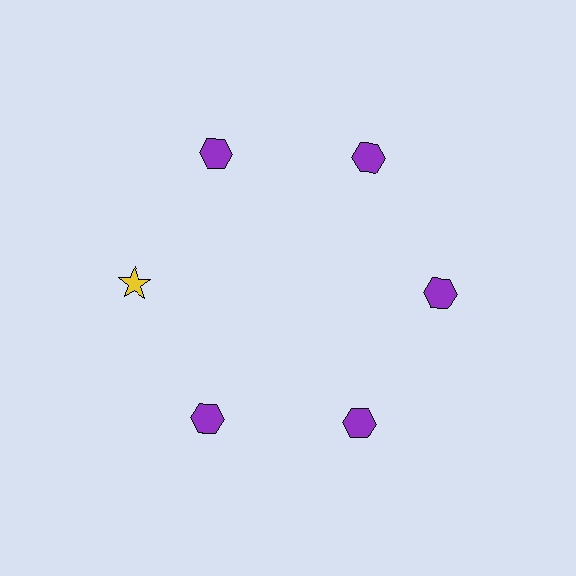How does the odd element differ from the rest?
It differs in both color (yellow instead of purple) and shape (star instead of hexagon).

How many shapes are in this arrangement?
There are 6 shapes arranged in a ring pattern.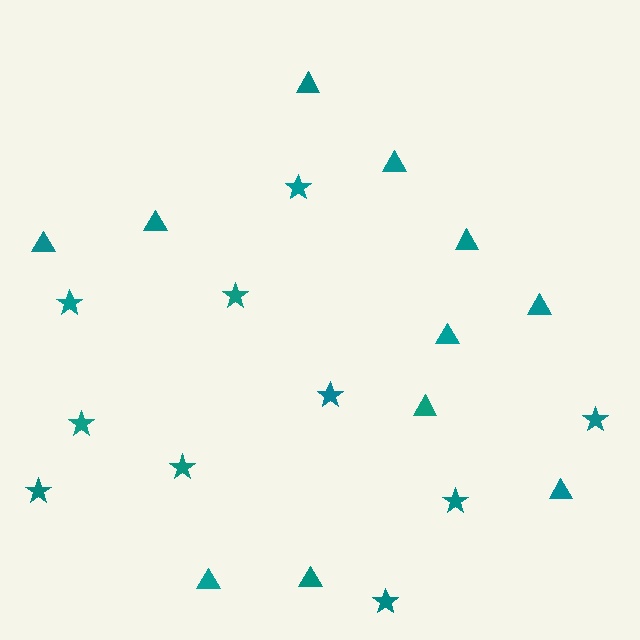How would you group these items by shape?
There are 2 groups: one group of triangles (11) and one group of stars (10).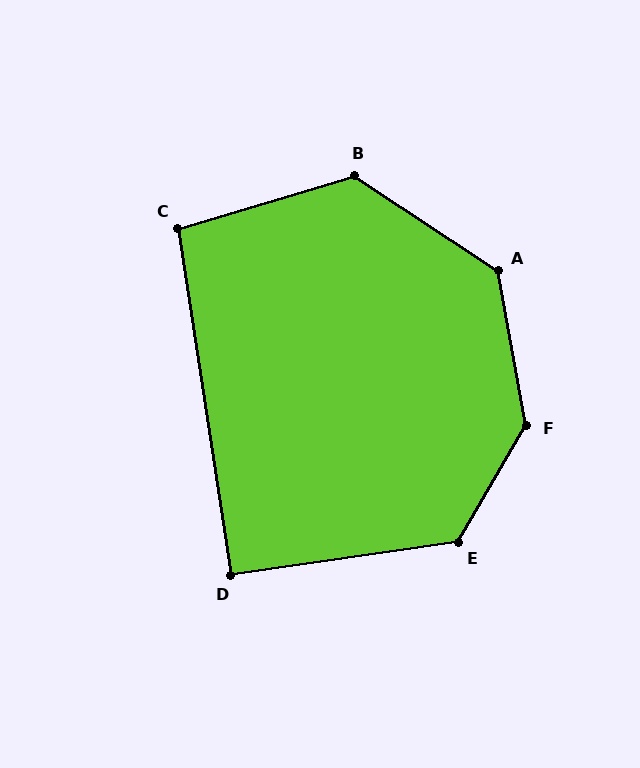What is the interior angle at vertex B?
Approximately 130 degrees (obtuse).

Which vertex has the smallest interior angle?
D, at approximately 91 degrees.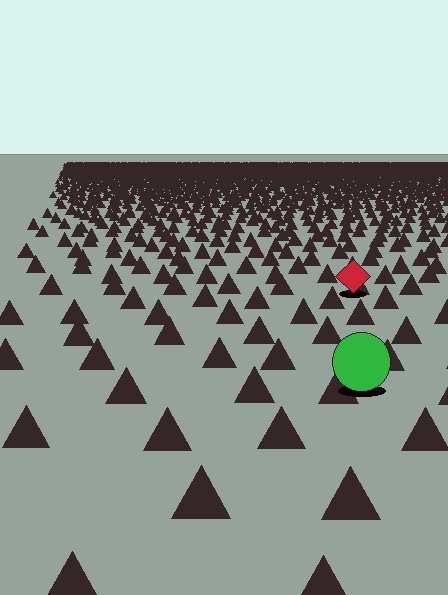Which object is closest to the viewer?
The green circle is closest. The texture marks near it are larger and more spread out.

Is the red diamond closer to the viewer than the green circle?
No. The green circle is closer — you can tell from the texture gradient: the ground texture is coarser near it.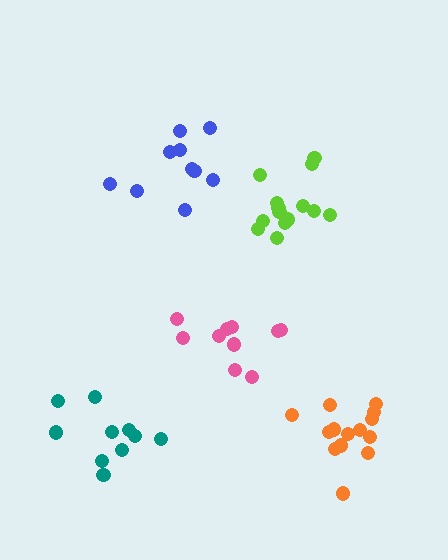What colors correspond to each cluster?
The clusters are colored: pink, orange, lime, teal, blue.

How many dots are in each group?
Group 1: 10 dots, Group 2: 14 dots, Group 3: 14 dots, Group 4: 10 dots, Group 5: 10 dots (58 total).